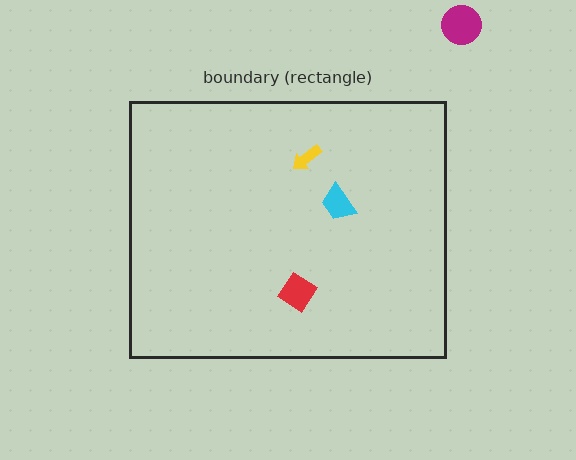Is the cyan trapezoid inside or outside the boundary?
Inside.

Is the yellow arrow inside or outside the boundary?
Inside.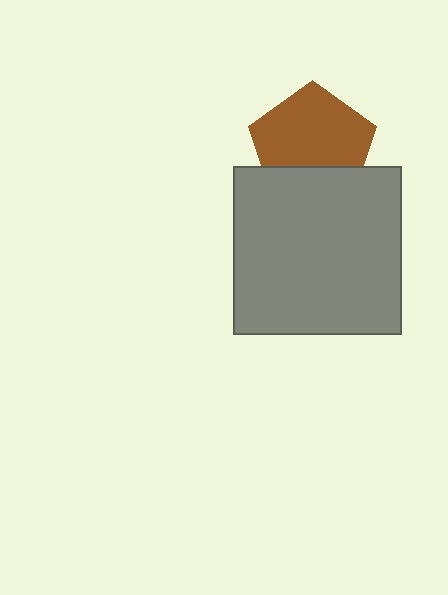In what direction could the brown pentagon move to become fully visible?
The brown pentagon could move up. That would shift it out from behind the gray square entirely.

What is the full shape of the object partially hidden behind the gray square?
The partially hidden object is a brown pentagon.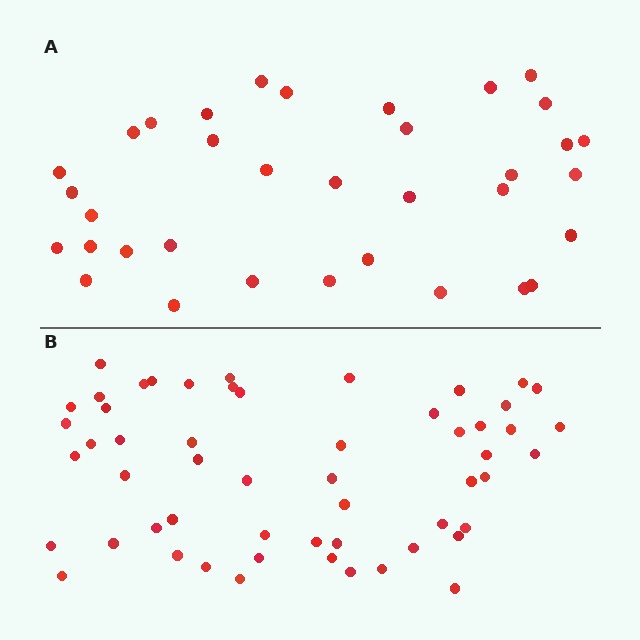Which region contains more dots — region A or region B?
Region B (the bottom region) has more dots.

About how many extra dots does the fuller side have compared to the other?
Region B has approximately 20 more dots than region A.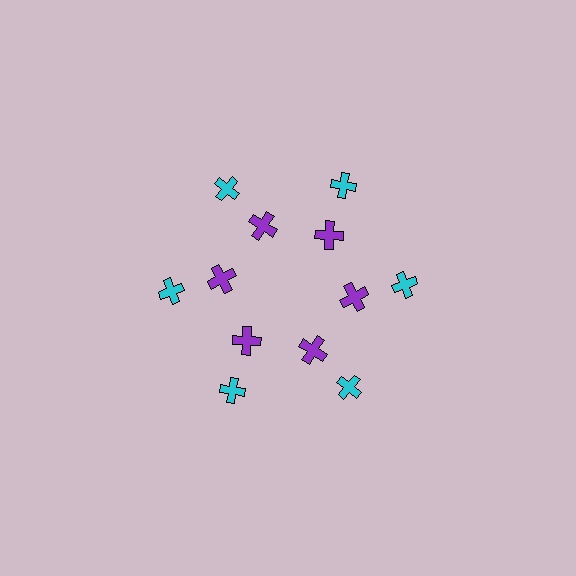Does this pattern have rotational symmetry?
Yes, this pattern has 6-fold rotational symmetry. It looks the same after rotating 60 degrees around the center.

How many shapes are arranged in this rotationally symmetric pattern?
There are 12 shapes, arranged in 6 groups of 2.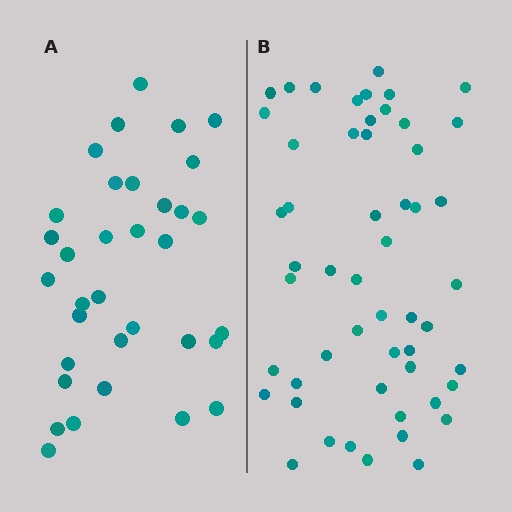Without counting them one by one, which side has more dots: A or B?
Region B (the right region) has more dots.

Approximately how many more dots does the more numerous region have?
Region B has approximately 20 more dots than region A.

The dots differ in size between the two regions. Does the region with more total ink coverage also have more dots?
No. Region A has more total ink coverage because its dots are larger, but region B actually contains more individual dots. Total area can be misleading — the number of items is what matters here.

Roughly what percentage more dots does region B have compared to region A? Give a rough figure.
About 55% more.